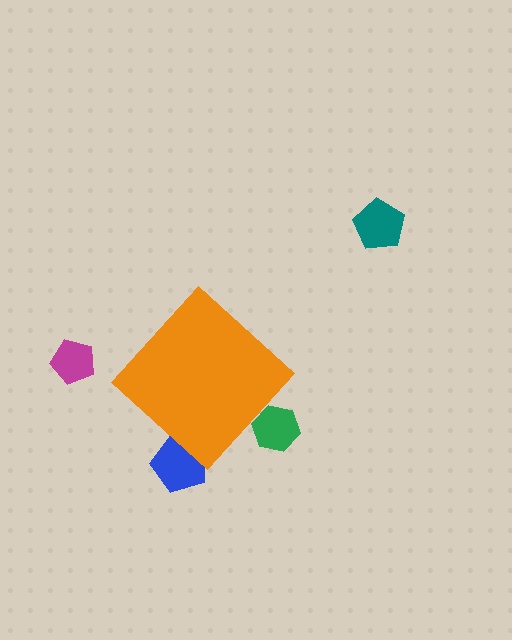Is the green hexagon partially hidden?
Yes, the green hexagon is partially hidden behind the orange diamond.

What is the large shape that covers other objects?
An orange diamond.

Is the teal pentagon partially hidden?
No, the teal pentagon is fully visible.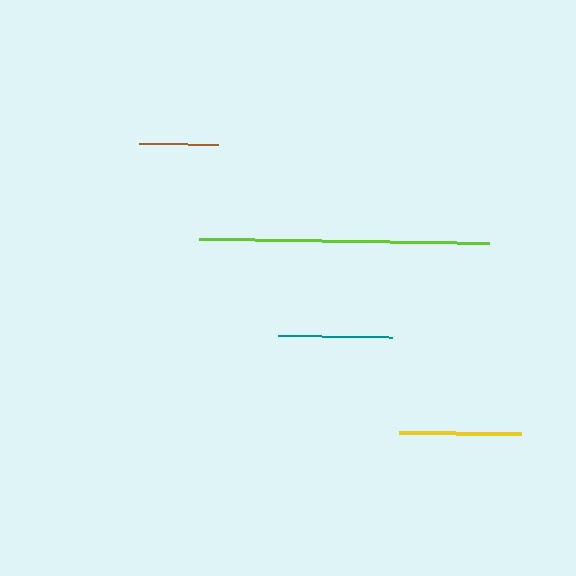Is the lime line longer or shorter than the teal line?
The lime line is longer than the teal line.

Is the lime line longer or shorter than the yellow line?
The lime line is longer than the yellow line.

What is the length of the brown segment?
The brown segment is approximately 79 pixels long.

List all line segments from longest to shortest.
From longest to shortest: lime, yellow, teal, brown.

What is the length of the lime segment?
The lime segment is approximately 290 pixels long.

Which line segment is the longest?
The lime line is the longest at approximately 290 pixels.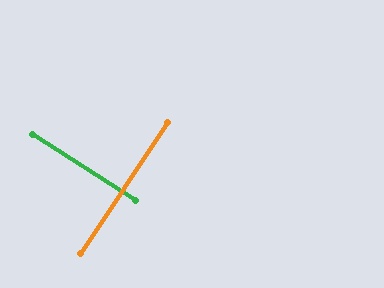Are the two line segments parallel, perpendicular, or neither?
Perpendicular — they meet at approximately 89°.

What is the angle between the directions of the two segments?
Approximately 89 degrees.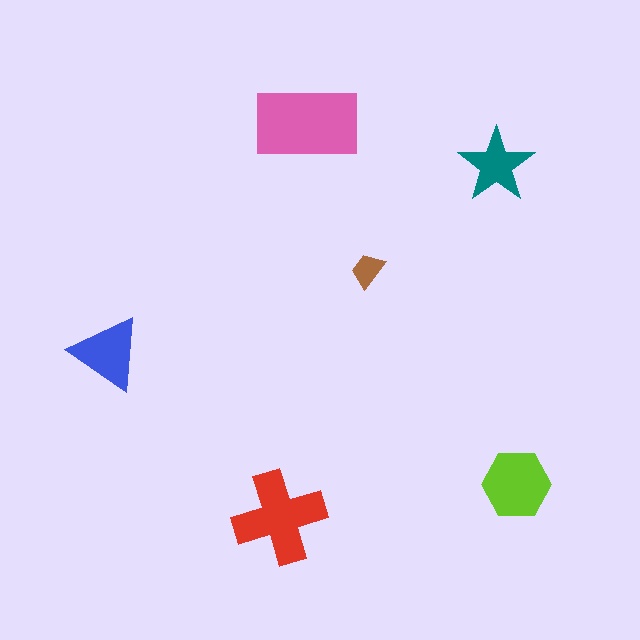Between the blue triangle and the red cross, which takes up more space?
The red cross.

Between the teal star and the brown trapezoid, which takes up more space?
The teal star.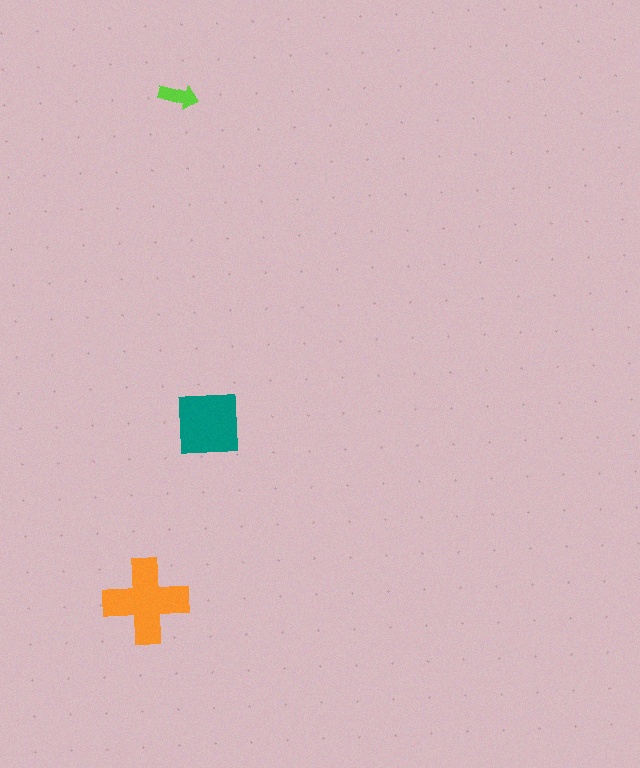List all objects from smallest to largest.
The lime arrow, the teal square, the orange cross.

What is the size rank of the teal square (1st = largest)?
2nd.